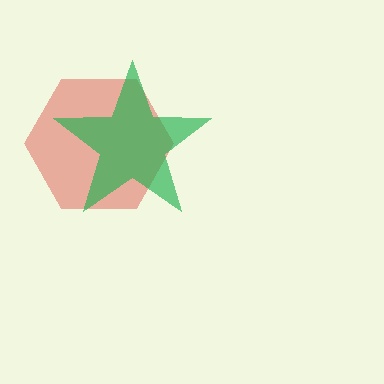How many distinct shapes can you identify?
There are 2 distinct shapes: a red hexagon, a green star.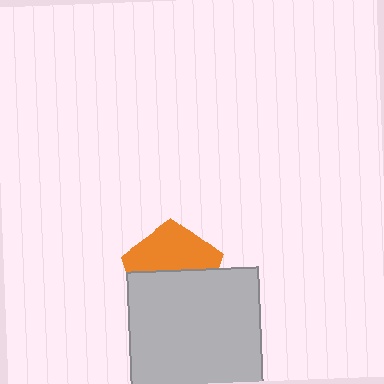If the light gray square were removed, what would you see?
You would see the complete orange pentagon.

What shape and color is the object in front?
The object in front is a light gray square.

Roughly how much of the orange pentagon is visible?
About half of it is visible (roughly 50%).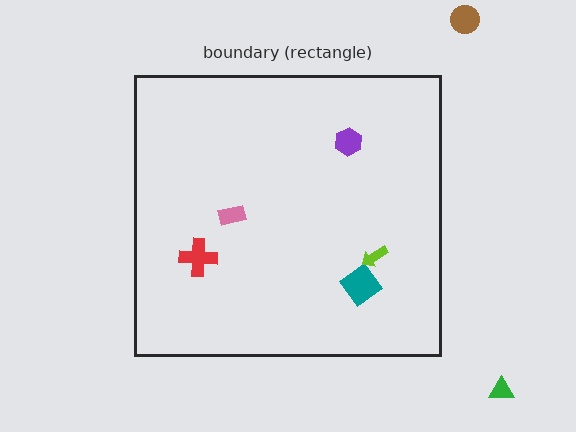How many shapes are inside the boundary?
5 inside, 2 outside.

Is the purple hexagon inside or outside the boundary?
Inside.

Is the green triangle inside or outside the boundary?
Outside.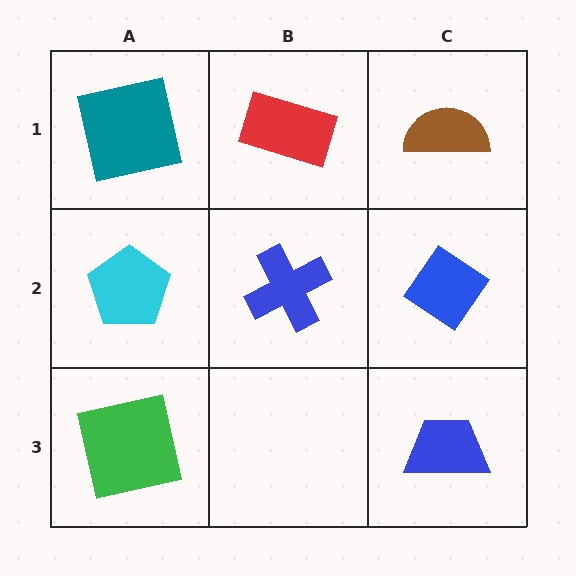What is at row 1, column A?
A teal square.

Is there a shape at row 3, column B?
No, that cell is empty.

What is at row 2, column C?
A blue diamond.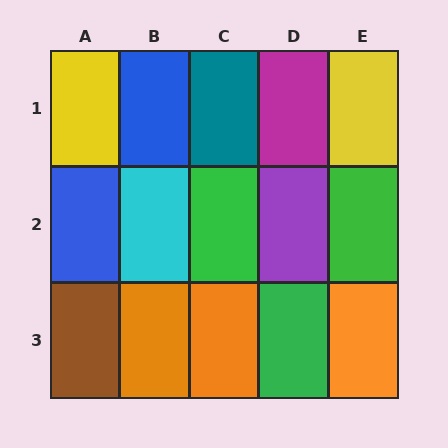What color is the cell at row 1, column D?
Magenta.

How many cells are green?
3 cells are green.